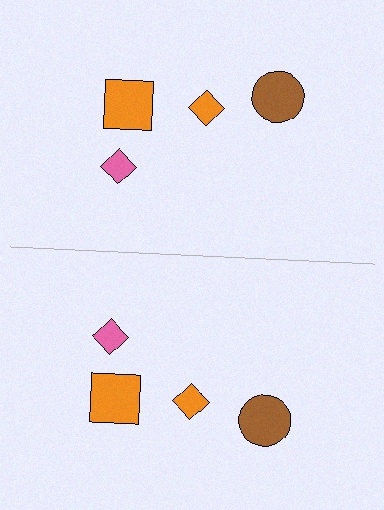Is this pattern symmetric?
Yes, this pattern has bilateral (reflection) symmetry.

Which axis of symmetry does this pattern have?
The pattern has a horizontal axis of symmetry running through the center of the image.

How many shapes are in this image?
There are 8 shapes in this image.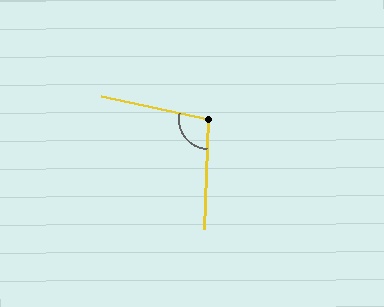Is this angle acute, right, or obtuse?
It is obtuse.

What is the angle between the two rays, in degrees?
Approximately 100 degrees.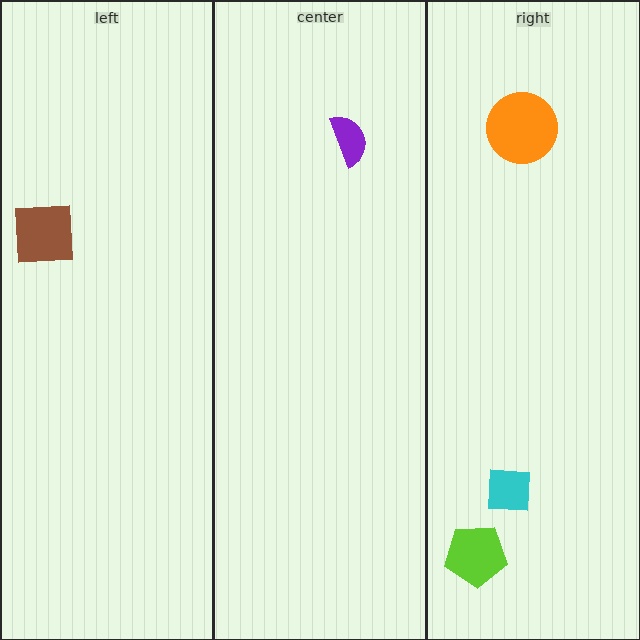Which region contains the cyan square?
The right region.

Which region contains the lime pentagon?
The right region.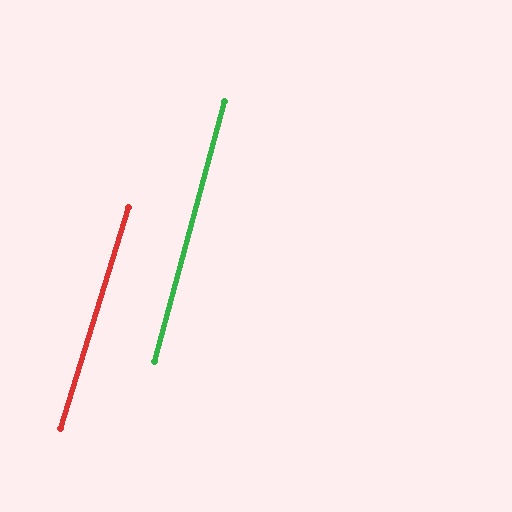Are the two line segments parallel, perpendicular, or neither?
Parallel — their directions differ by only 2.0°.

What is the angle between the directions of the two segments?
Approximately 2 degrees.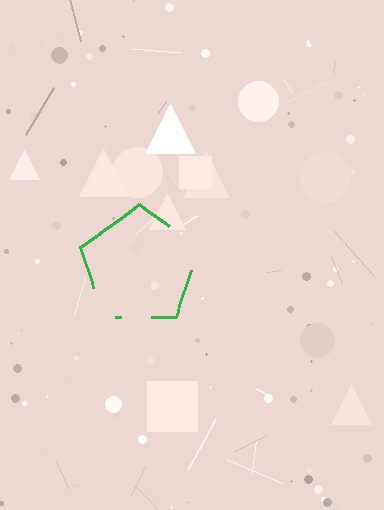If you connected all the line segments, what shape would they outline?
They would outline a pentagon.